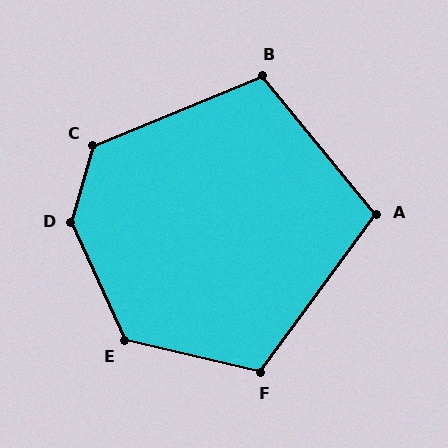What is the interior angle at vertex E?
Approximately 128 degrees (obtuse).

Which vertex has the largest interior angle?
D, at approximately 140 degrees.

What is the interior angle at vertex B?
Approximately 107 degrees (obtuse).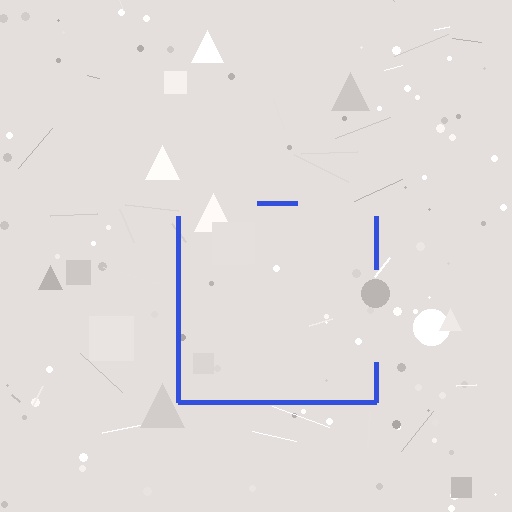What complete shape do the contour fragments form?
The contour fragments form a square.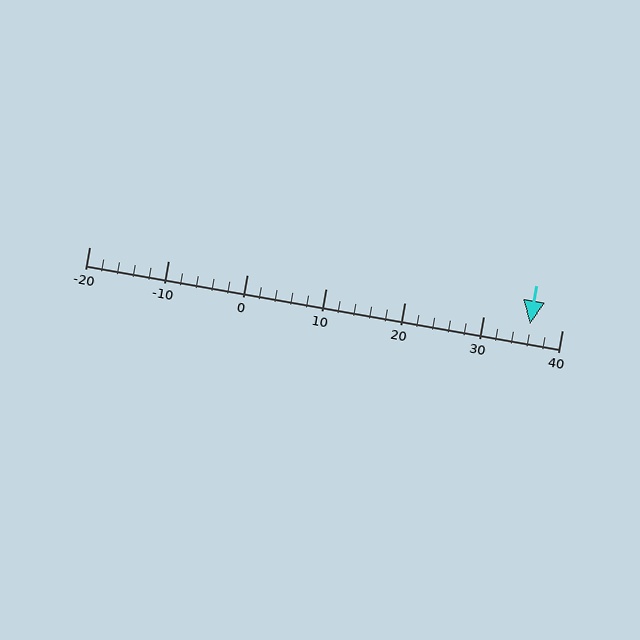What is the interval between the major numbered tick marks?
The major tick marks are spaced 10 units apart.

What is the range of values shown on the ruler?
The ruler shows values from -20 to 40.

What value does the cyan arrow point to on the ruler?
The cyan arrow points to approximately 36.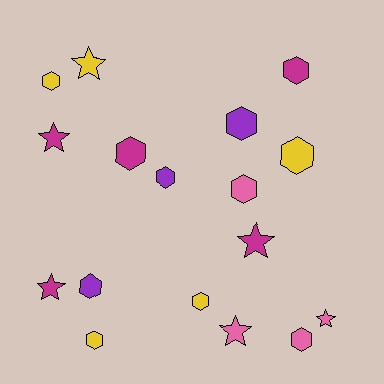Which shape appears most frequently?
Hexagon, with 11 objects.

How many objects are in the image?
There are 17 objects.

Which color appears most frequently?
Magenta, with 5 objects.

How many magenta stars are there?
There are 3 magenta stars.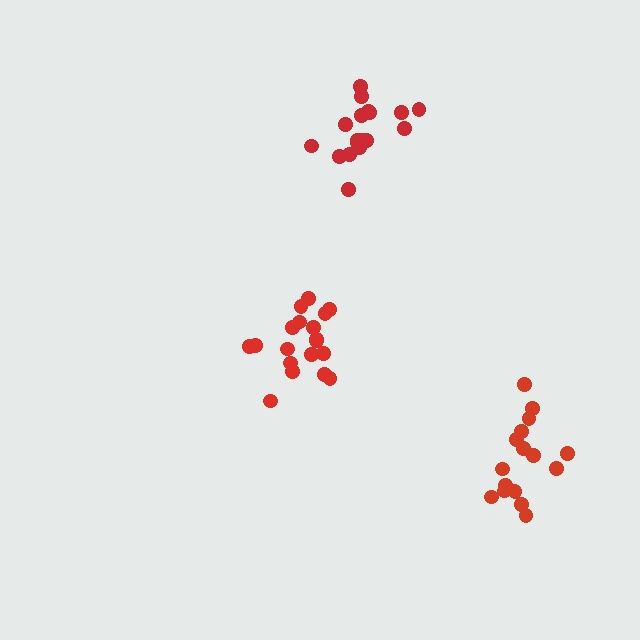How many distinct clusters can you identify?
There are 3 distinct clusters.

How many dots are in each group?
Group 1: 19 dots, Group 2: 18 dots, Group 3: 16 dots (53 total).